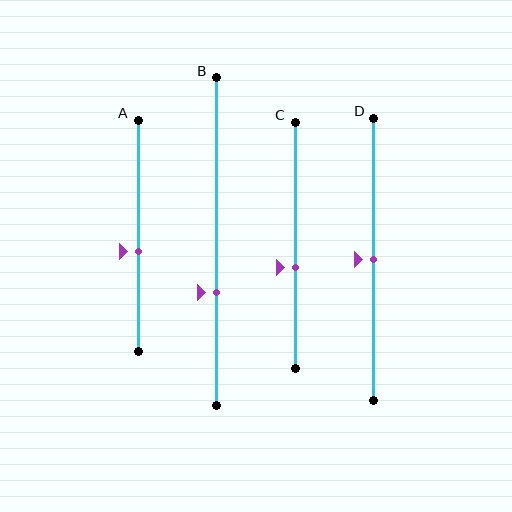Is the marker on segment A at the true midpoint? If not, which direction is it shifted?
No, the marker on segment A is shifted downward by about 7% of the segment length.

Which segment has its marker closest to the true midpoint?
Segment D has its marker closest to the true midpoint.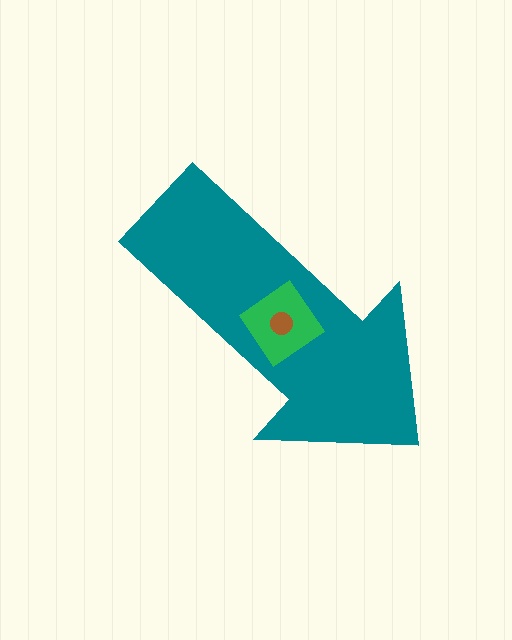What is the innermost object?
The brown circle.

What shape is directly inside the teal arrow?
The green diamond.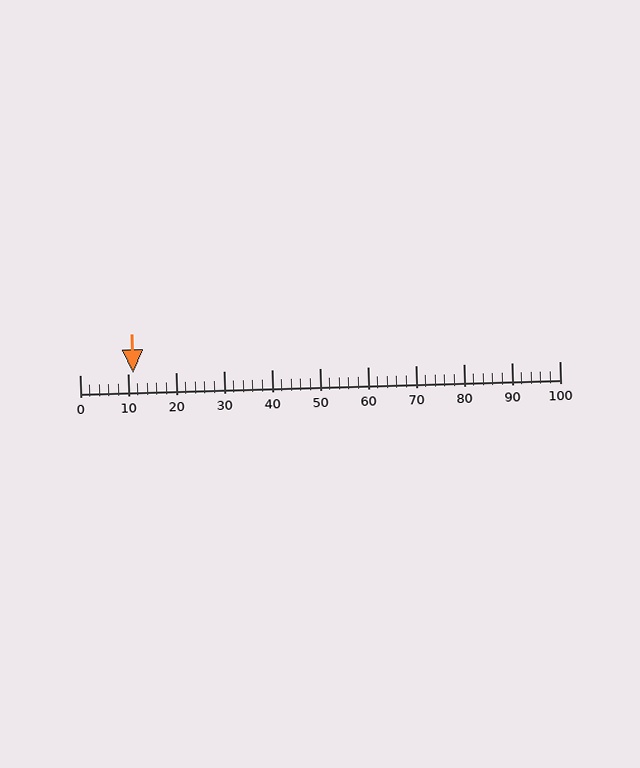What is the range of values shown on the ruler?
The ruler shows values from 0 to 100.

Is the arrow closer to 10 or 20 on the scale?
The arrow is closer to 10.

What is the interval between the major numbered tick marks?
The major tick marks are spaced 10 units apart.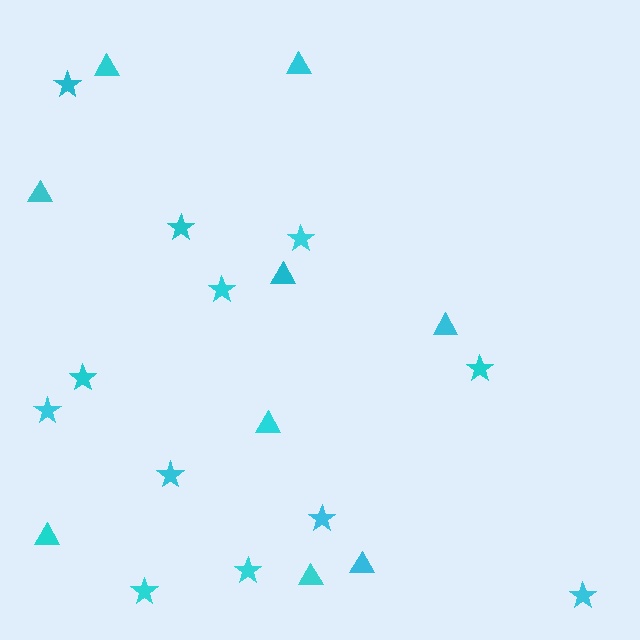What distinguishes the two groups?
There are 2 groups: one group of stars (12) and one group of triangles (9).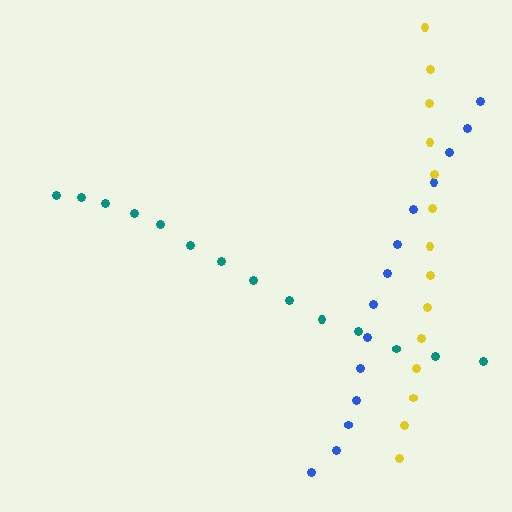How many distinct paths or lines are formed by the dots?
There are 3 distinct paths.